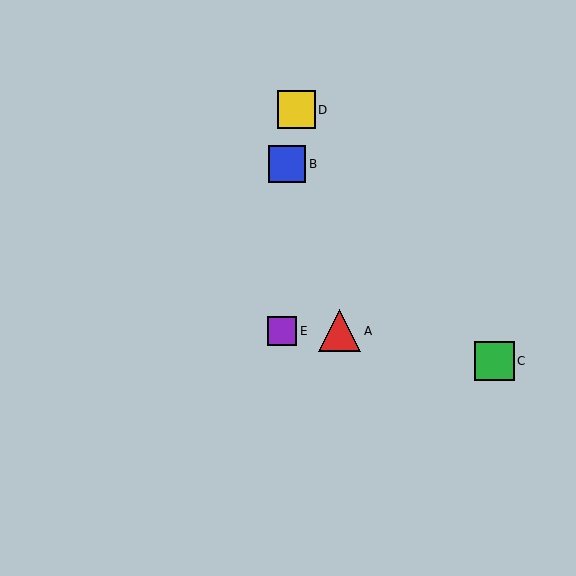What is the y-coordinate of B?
Object B is at y≈164.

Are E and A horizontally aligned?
Yes, both are at y≈331.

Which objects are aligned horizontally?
Objects A, E are aligned horizontally.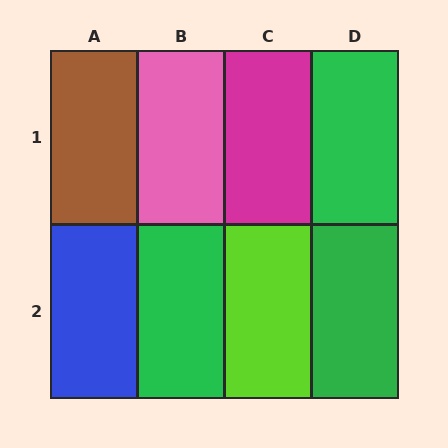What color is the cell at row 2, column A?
Blue.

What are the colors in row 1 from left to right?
Brown, pink, magenta, green.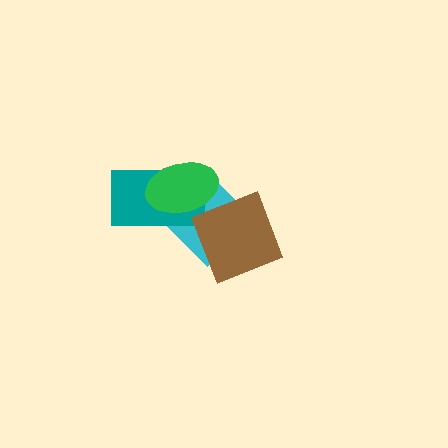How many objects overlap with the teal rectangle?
2 objects overlap with the teal rectangle.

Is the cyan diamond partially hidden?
Yes, it is partially covered by another shape.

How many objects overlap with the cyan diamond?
3 objects overlap with the cyan diamond.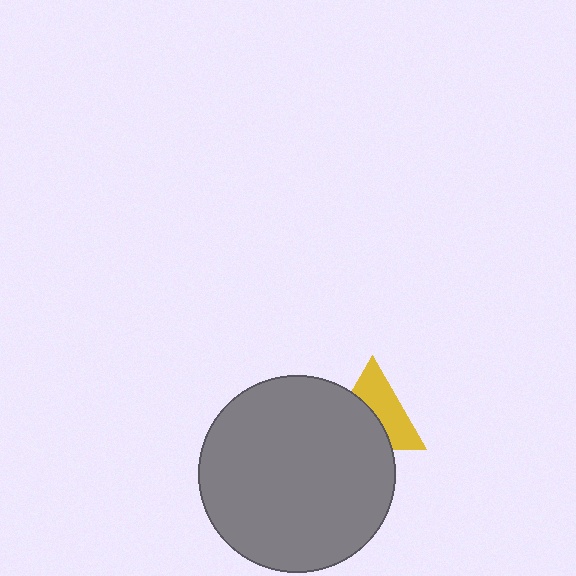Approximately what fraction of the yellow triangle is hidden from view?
Roughly 48% of the yellow triangle is hidden behind the gray circle.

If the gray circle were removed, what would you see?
You would see the complete yellow triangle.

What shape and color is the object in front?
The object in front is a gray circle.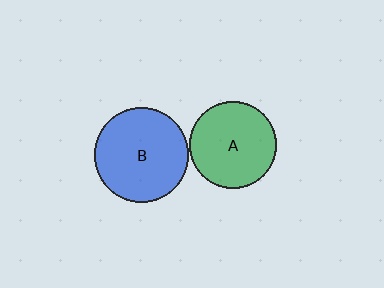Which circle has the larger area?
Circle B (blue).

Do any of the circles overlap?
No, none of the circles overlap.